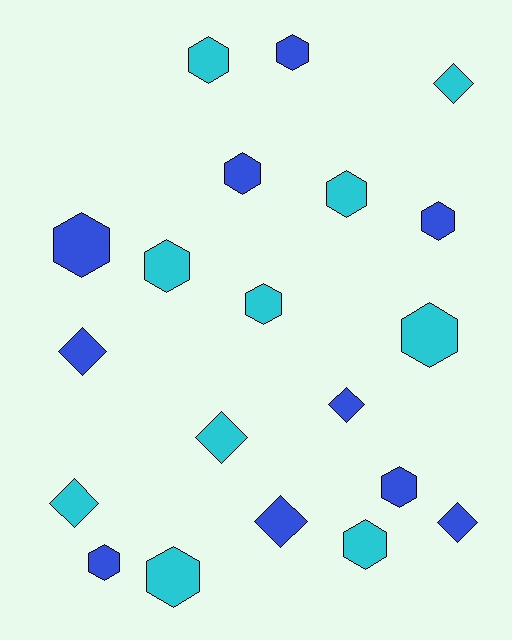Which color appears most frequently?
Blue, with 10 objects.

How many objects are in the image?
There are 20 objects.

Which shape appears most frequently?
Hexagon, with 13 objects.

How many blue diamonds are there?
There are 4 blue diamonds.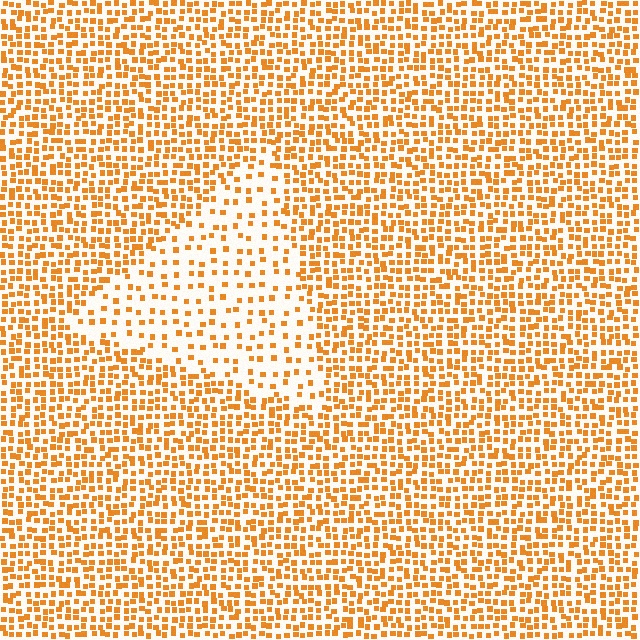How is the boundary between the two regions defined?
The boundary is defined by a change in element density (approximately 2.3x ratio). All elements are the same color, size, and shape.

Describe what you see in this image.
The image contains small orange elements arranged at two different densities. A triangle-shaped region is visible where the elements are less densely packed than the surrounding area.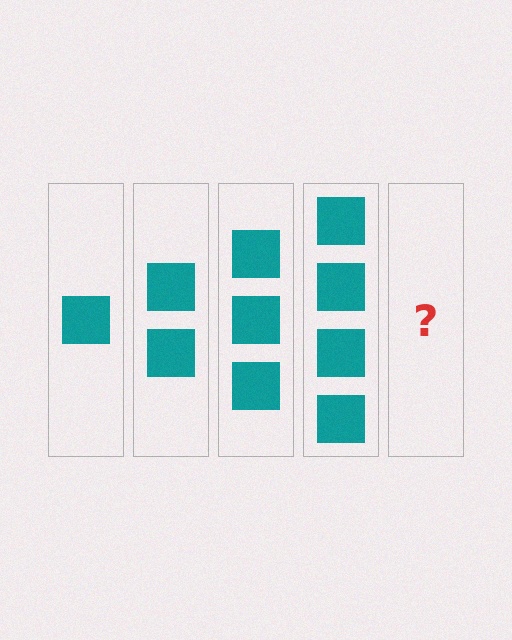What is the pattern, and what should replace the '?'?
The pattern is that each step adds one more square. The '?' should be 5 squares.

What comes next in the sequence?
The next element should be 5 squares.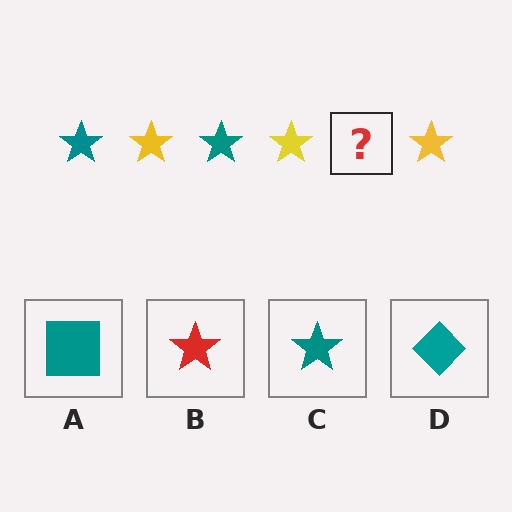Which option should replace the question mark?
Option C.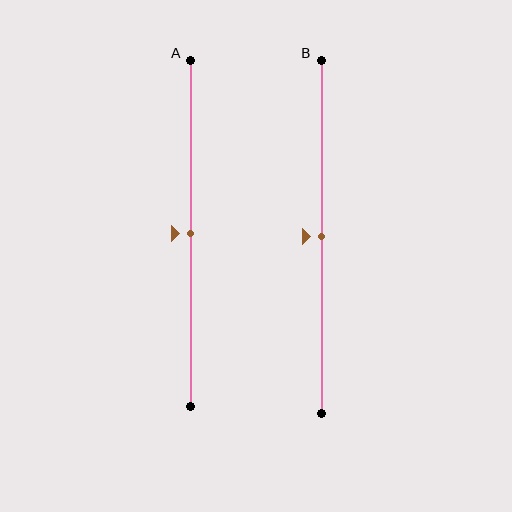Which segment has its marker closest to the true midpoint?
Segment A has its marker closest to the true midpoint.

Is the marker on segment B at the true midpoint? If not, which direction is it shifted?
Yes, the marker on segment B is at the true midpoint.